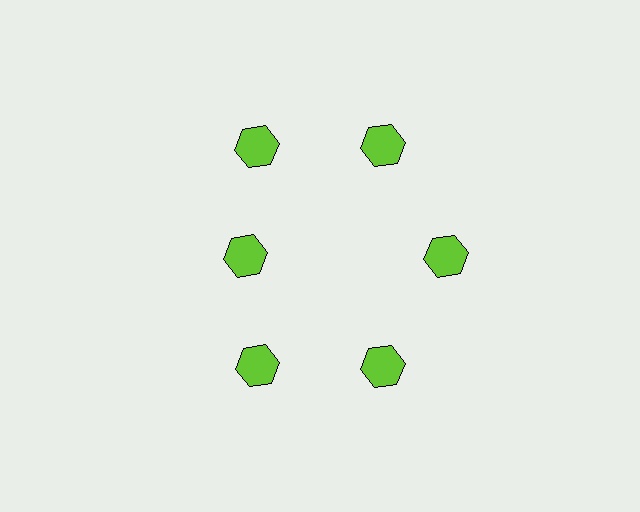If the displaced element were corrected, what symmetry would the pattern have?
It would have 6-fold rotational symmetry — the pattern would map onto itself every 60 degrees.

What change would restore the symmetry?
The symmetry would be restored by moving it outward, back onto the ring so that all 6 hexagons sit at equal angles and equal distance from the center.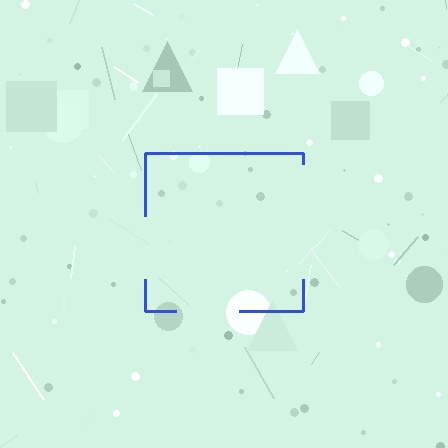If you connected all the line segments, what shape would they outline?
They would outline a square.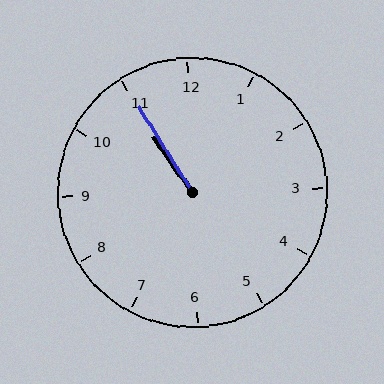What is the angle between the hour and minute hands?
Approximately 2 degrees.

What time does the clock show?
10:55.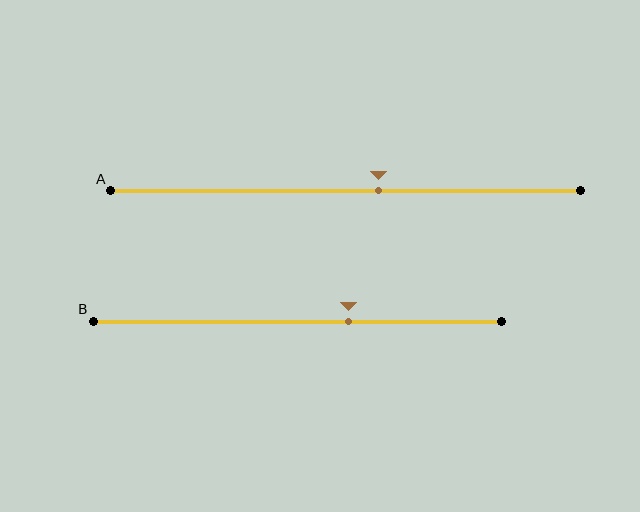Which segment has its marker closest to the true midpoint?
Segment A has its marker closest to the true midpoint.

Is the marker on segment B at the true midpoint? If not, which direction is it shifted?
No, the marker on segment B is shifted to the right by about 12% of the segment length.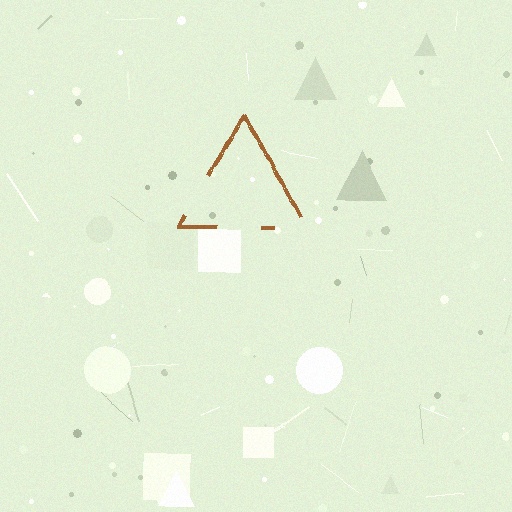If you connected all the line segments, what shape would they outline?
They would outline a triangle.